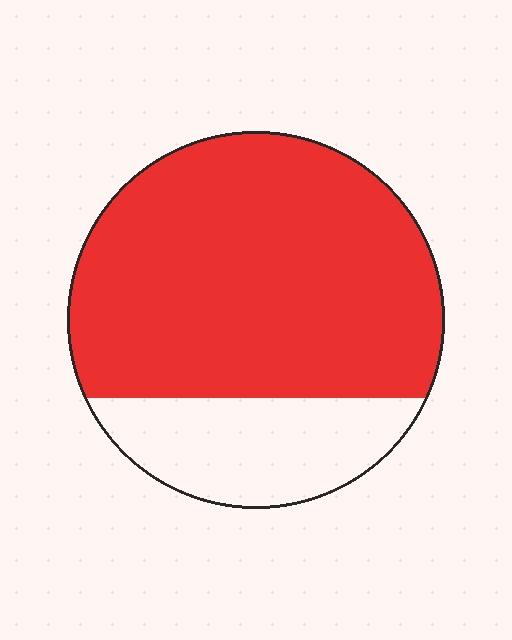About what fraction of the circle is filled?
About three quarters (3/4).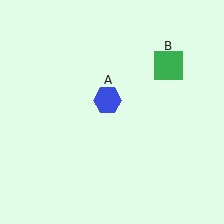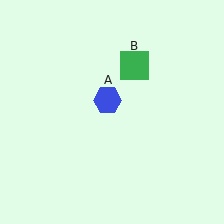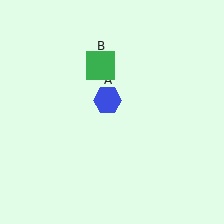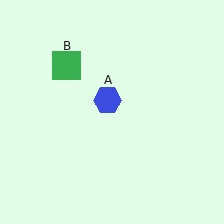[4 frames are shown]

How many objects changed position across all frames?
1 object changed position: green square (object B).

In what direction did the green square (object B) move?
The green square (object B) moved left.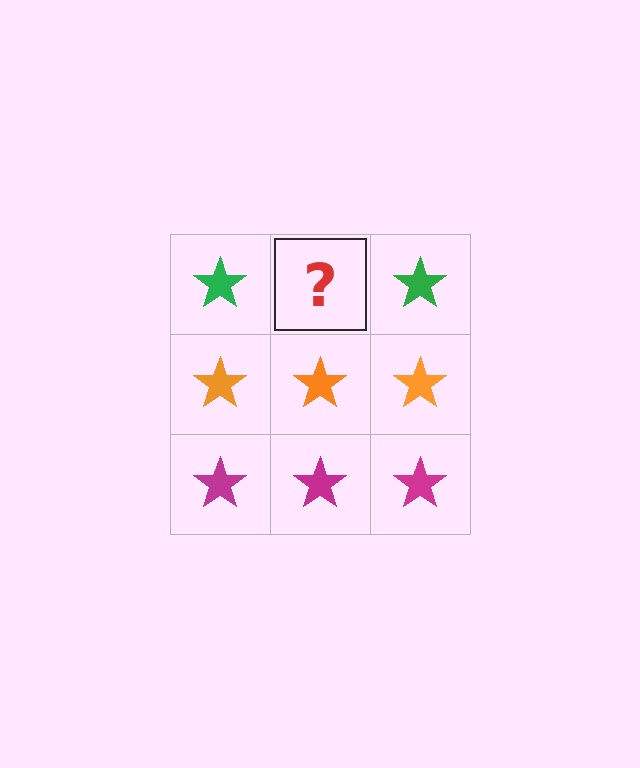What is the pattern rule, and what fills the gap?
The rule is that each row has a consistent color. The gap should be filled with a green star.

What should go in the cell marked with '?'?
The missing cell should contain a green star.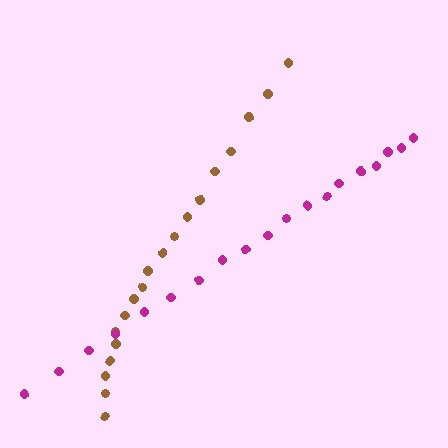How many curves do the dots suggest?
There are 2 distinct paths.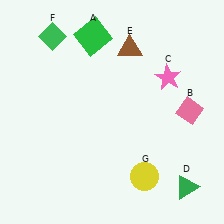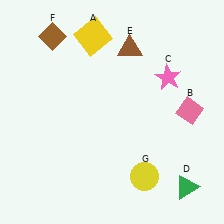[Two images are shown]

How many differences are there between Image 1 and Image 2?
There are 2 differences between the two images.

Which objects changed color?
A changed from green to yellow. F changed from green to brown.